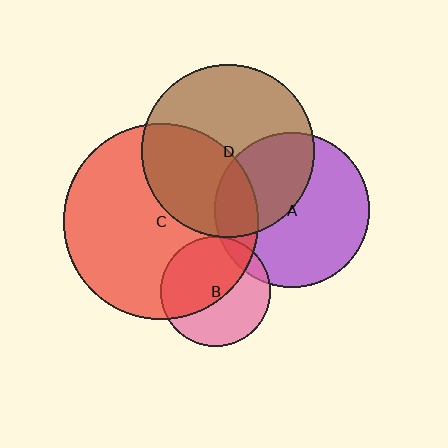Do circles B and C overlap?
Yes.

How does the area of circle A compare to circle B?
Approximately 2.0 times.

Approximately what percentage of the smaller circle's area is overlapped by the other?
Approximately 55%.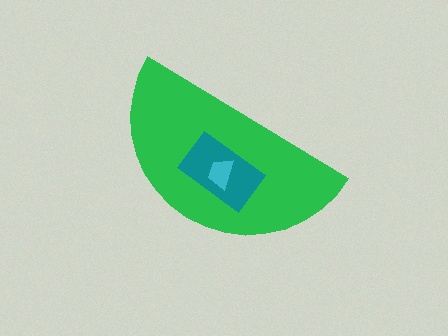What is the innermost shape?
The cyan trapezoid.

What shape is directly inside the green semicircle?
The teal rectangle.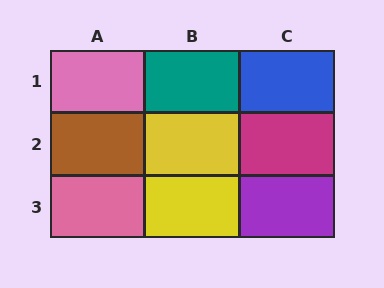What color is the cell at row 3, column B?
Yellow.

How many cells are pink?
2 cells are pink.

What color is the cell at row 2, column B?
Yellow.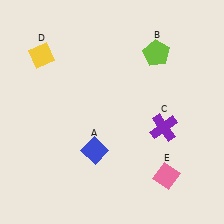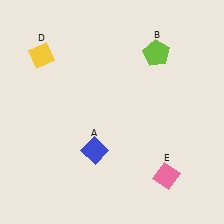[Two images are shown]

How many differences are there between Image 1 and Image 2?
There is 1 difference between the two images.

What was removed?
The purple cross (C) was removed in Image 2.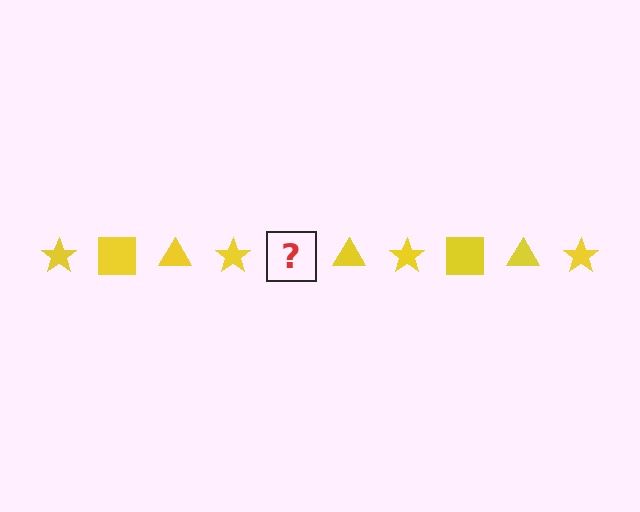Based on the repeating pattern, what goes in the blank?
The blank should be a yellow square.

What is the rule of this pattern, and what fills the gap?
The rule is that the pattern cycles through star, square, triangle shapes in yellow. The gap should be filled with a yellow square.